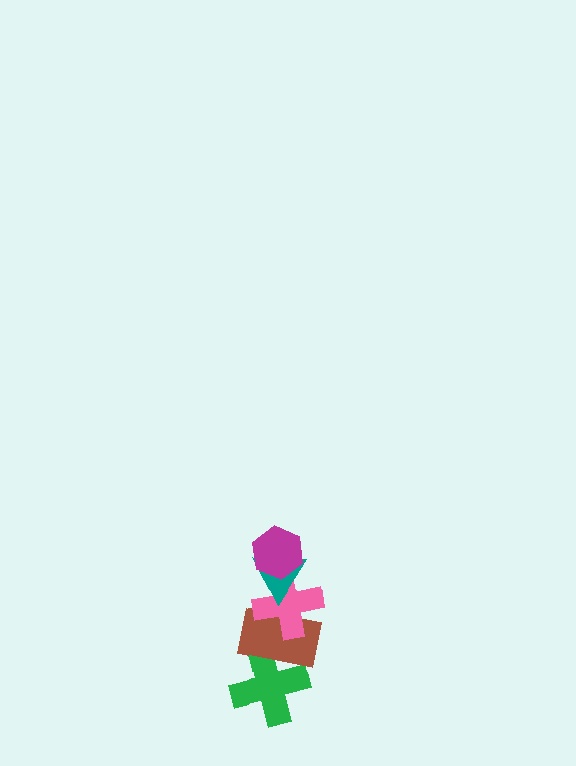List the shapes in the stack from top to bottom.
From top to bottom: the magenta hexagon, the teal triangle, the pink cross, the brown rectangle, the green cross.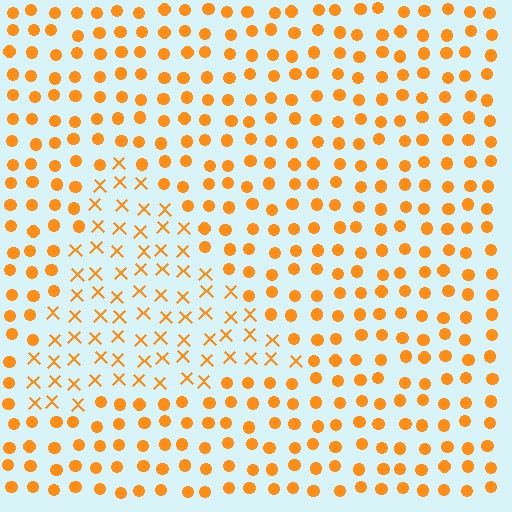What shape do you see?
I see a triangle.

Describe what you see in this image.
The image is filled with small orange elements arranged in a uniform grid. A triangle-shaped region contains X marks, while the surrounding area contains circles. The boundary is defined purely by the change in element shape.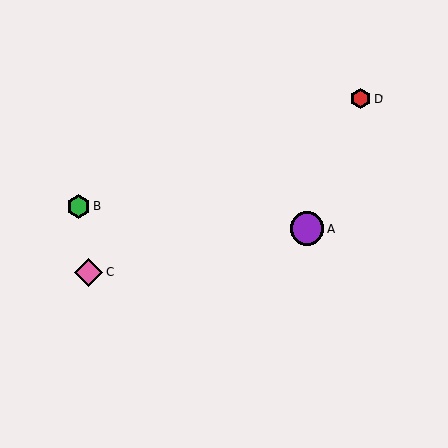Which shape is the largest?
The purple circle (labeled A) is the largest.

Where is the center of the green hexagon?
The center of the green hexagon is at (78, 207).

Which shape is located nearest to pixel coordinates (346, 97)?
The red hexagon (labeled D) at (360, 98) is nearest to that location.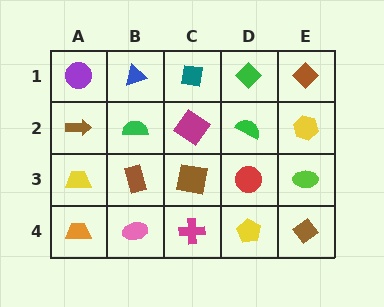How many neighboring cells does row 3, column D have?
4.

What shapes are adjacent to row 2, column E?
A brown diamond (row 1, column E), a lime ellipse (row 3, column E), a green semicircle (row 2, column D).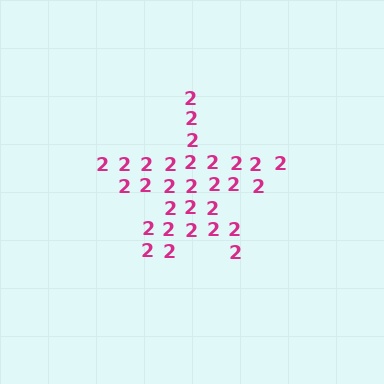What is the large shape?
The large shape is a star.